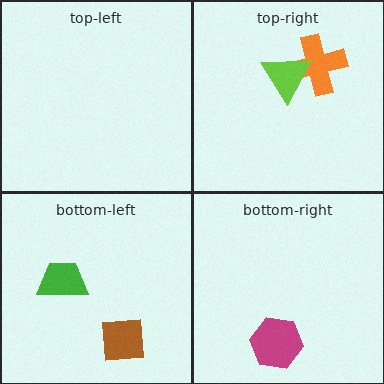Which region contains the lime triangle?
The top-right region.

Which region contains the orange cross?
The top-right region.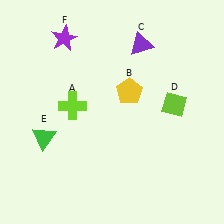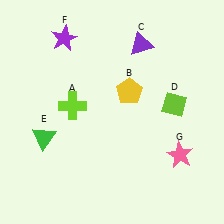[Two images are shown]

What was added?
A pink star (G) was added in Image 2.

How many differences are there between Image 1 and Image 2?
There is 1 difference between the two images.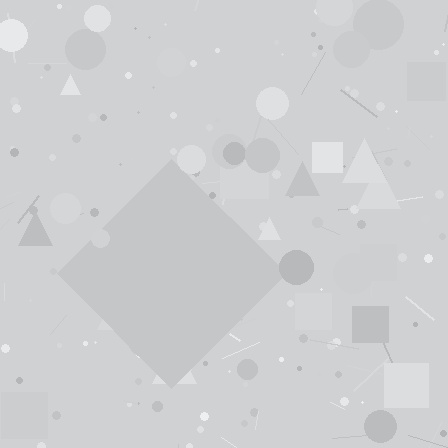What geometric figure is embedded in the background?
A diamond is embedded in the background.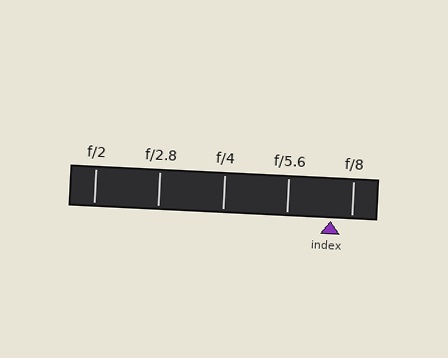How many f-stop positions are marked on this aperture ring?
There are 5 f-stop positions marked.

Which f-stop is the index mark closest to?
The index mark is closest to f/8.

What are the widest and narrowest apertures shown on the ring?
The widest aperture shown is f/2 and the narrowest is f/8.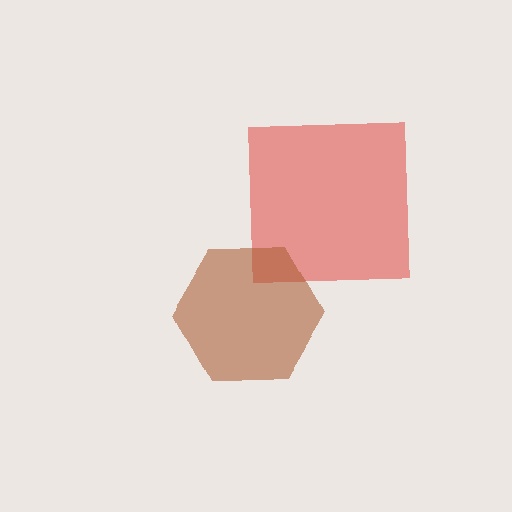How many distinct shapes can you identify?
There are 2 distinct shapes: a red square, a brown hexagon.